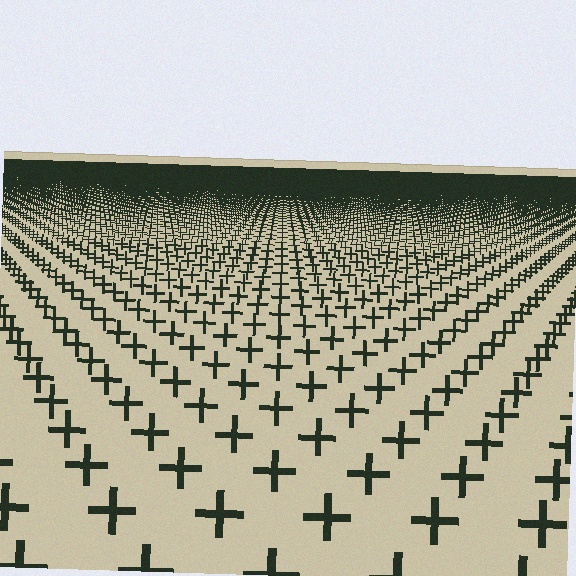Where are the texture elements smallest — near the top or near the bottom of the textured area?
Near the top.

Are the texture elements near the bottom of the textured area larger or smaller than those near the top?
Larger. Near the bottom, elements are closer to the viewer and appear at a bigger on-screen size.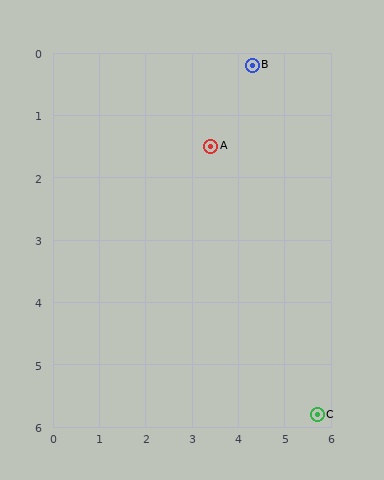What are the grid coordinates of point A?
Point A is at approximately (3.4, 1.5).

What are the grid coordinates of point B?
Point B is at approximately (4.3, 0.2).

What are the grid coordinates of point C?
Point C is at approximately (5.7, 5.8).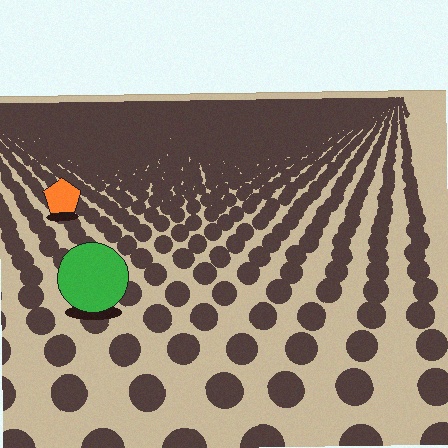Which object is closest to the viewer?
The green circle is closest. The texture marks near it are larger and more spread out.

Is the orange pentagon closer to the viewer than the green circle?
No. The green circle is closer — you can tell from the texture gradient: the ground texture is coarser near it.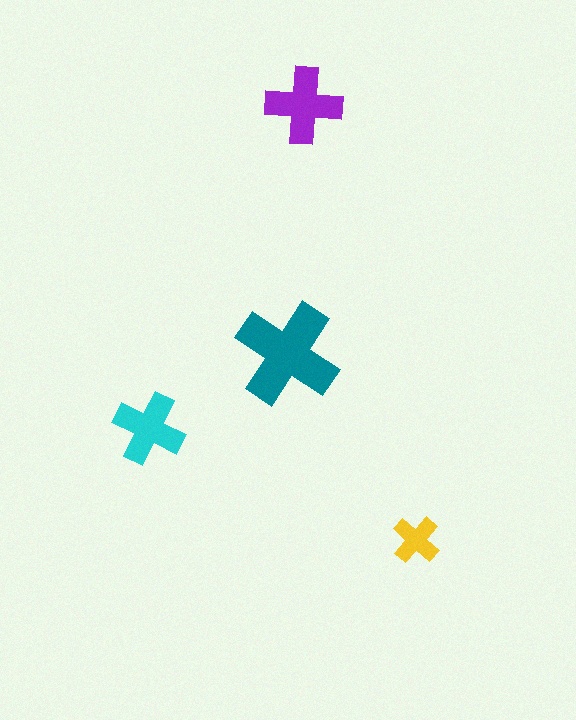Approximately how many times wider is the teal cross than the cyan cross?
About 1.5 times wider.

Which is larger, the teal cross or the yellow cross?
The teal one.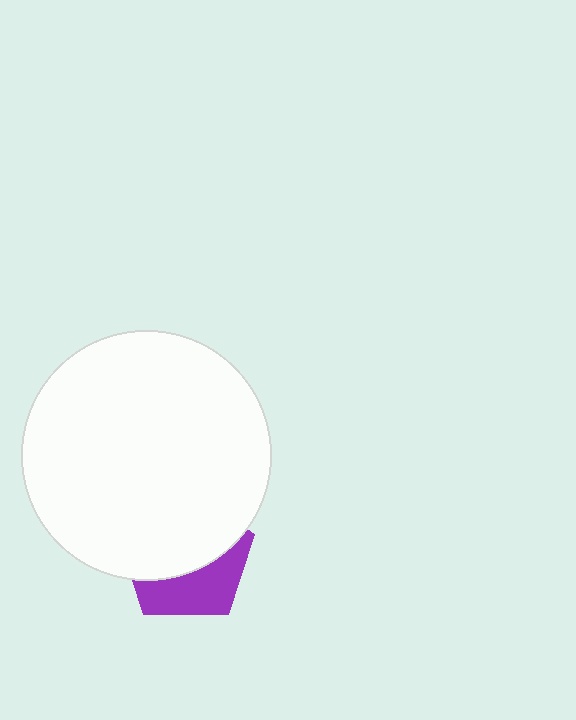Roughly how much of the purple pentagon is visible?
A small part of it is visible (roughly 39%).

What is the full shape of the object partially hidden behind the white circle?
The partially hidden object is a purple pentagon.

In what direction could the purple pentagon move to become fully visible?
The purple pentagon could move down. That would shift it out from behind the white circle entirely.